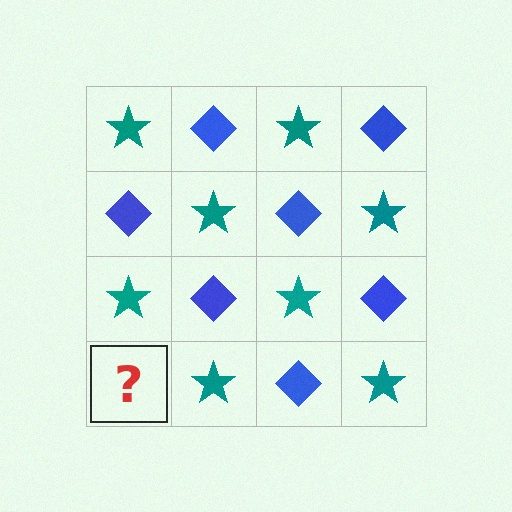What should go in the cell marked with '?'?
The missing cell should contain a blue diamond.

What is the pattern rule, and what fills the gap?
The rule is that it alternates teal star and blue diamond in a checkerboard pattern. The gap should be filled with a blue diamond.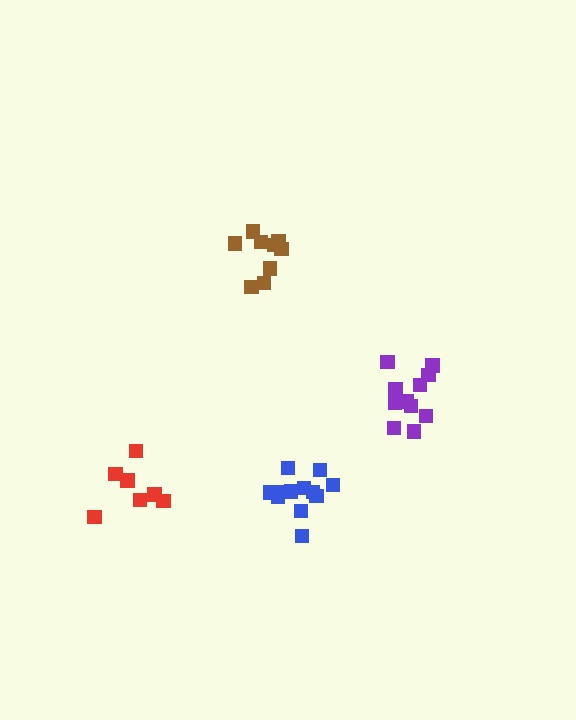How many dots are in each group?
Group 1: 11 dots, Group 2: 7 dots, Group 3: 9 dots, Group 4: 12 dots (39 total).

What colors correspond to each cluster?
The clusters are colored: purple, red, brown, blue.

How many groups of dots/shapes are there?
There are 4 groups.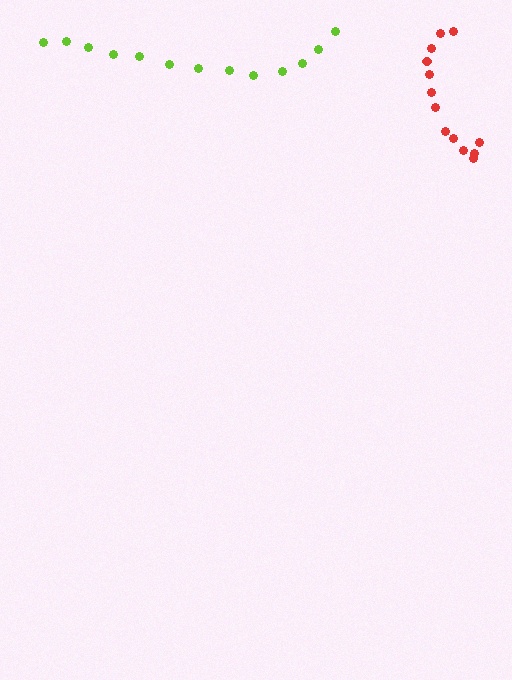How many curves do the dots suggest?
There are 2 distinct paths.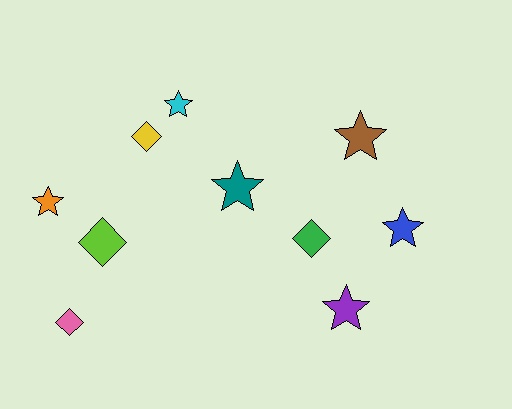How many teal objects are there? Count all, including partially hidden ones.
There is 1 teal object.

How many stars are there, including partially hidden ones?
There are 6 stars.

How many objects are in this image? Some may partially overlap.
There are 10 objects.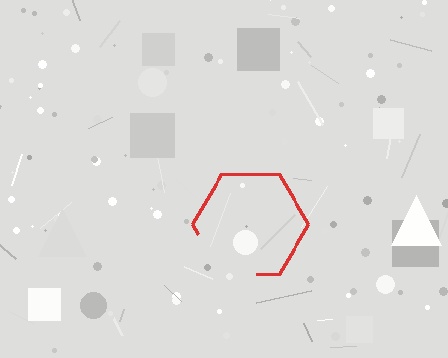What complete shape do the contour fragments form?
The contour fragments form a hexagon.